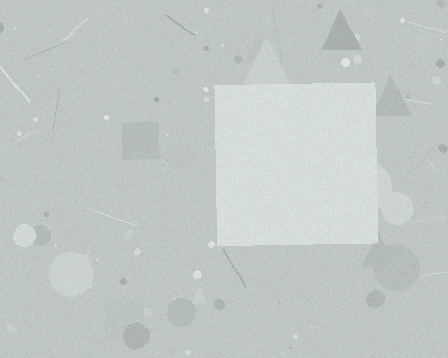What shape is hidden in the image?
A square is hidden in the image.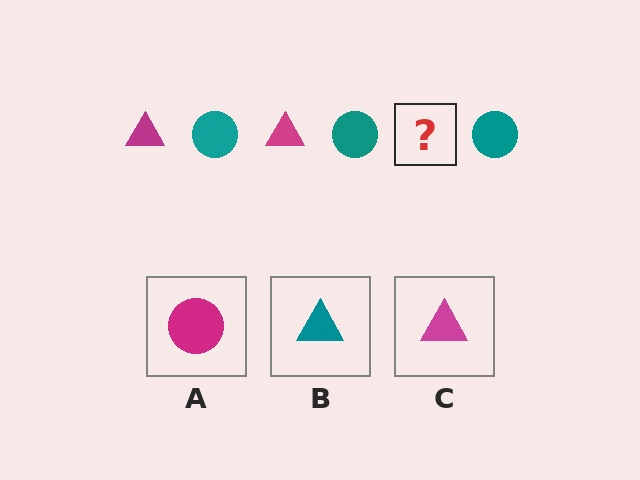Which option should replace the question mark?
Option C.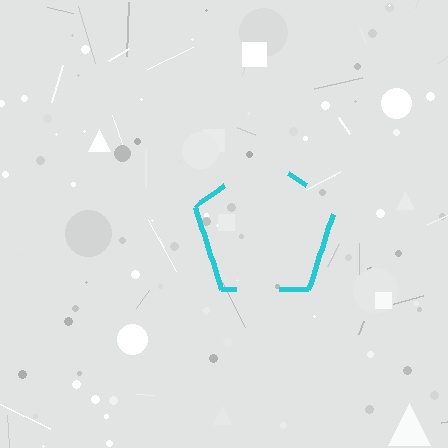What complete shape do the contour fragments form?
The contour fragments form a pentagon.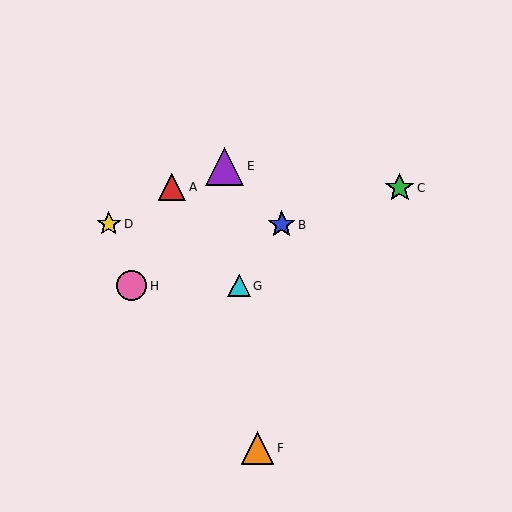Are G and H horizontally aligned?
Yes, both are at y≈286.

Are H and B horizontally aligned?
No, H is at y≈286 and B is at y≈225.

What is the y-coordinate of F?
Object F is at y≈448.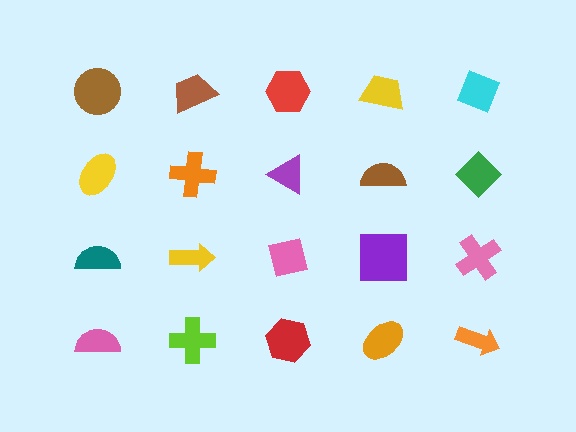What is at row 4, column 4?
An orange ellipse.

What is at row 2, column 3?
A purple triangle.